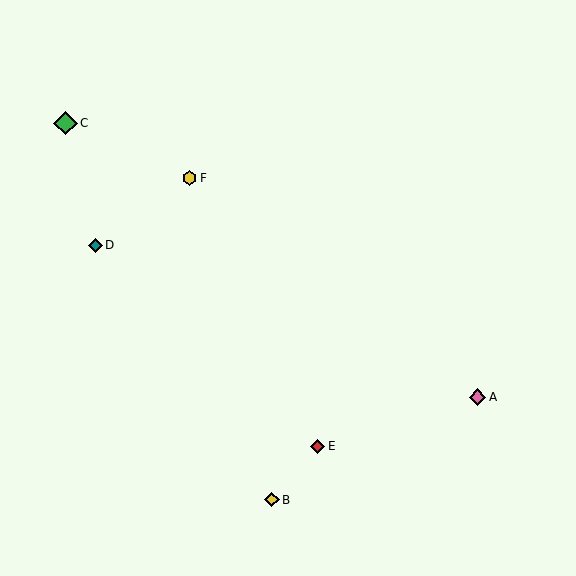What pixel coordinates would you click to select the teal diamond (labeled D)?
Click at (95, 245) to select the teal diamond D.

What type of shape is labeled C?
Shape C is a green diamond.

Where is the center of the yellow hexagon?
The center of the yellow hexagon is at (190, 178).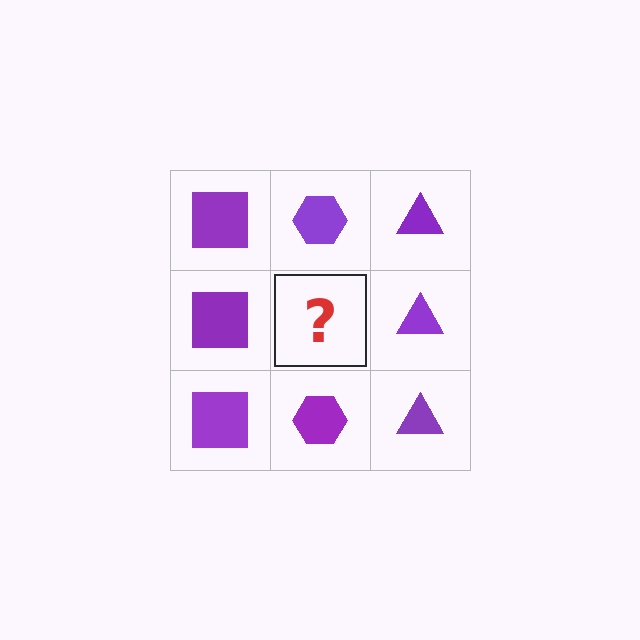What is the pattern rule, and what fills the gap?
The rule is that each column has a consistent shape. The gap should be filled with a purple hexagon.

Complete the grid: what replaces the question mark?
The question mark should be replaced with a purple hexagon.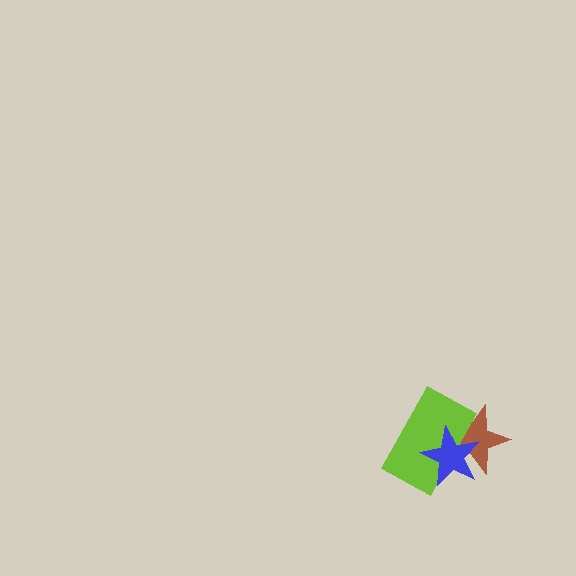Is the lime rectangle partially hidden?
Yes, it is partially covered by another shape.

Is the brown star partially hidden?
Yes, it is partially covered by another shape.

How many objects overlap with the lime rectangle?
2 objects overlap with the lime rectangle.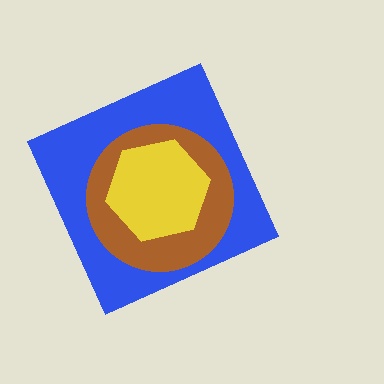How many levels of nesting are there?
3.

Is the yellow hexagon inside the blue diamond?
Yes.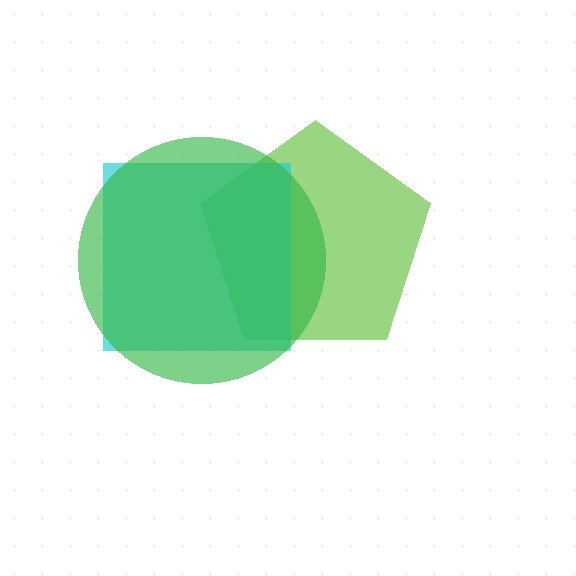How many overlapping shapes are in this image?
There are 3 overlapping shapes in the image.